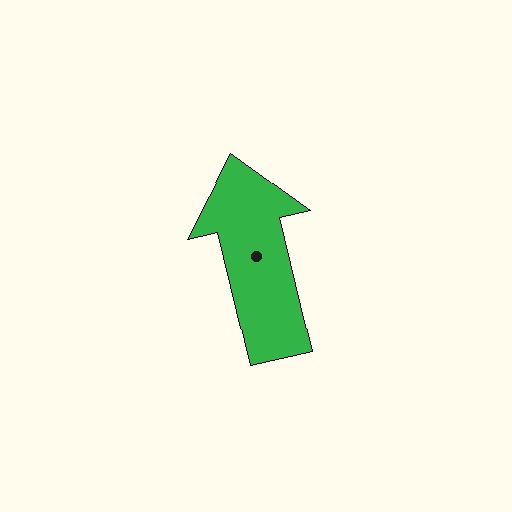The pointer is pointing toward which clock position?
Roughly 12 o'clock.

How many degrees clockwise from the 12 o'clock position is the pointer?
Approximately 347 degrees.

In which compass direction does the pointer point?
North.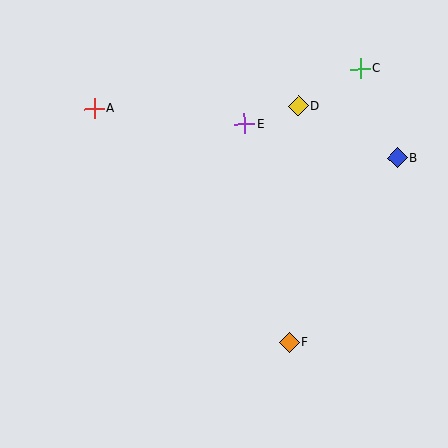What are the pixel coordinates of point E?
Point E is at (244, 124).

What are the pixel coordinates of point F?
Point F is at (289, 343).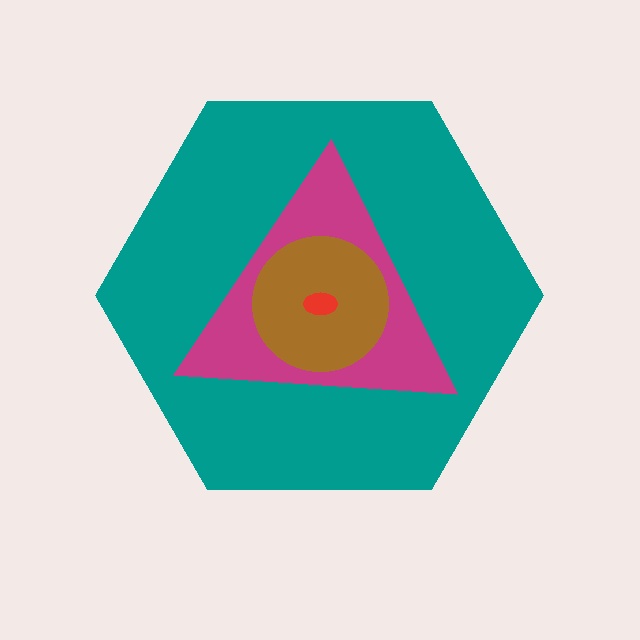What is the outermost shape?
The teal hexagon.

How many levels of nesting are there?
4.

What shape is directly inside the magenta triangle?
The brown circle.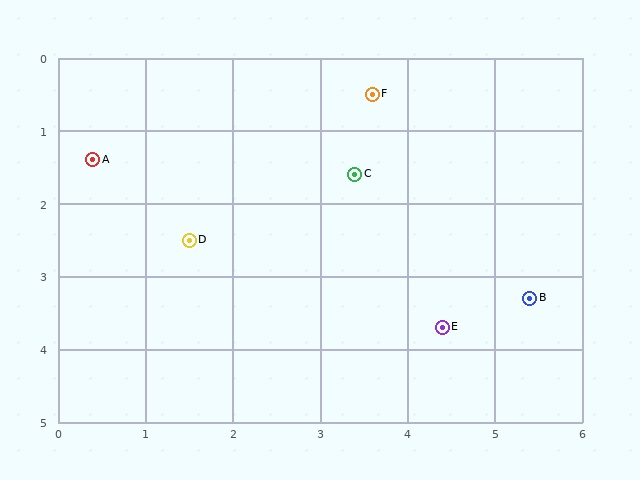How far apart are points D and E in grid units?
Points D and E are about 3.1 grid units apart.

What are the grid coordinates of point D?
Point D is at approximately (1.5, 2.5).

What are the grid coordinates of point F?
Point F is at approximately (3.6, 0.5).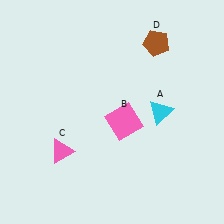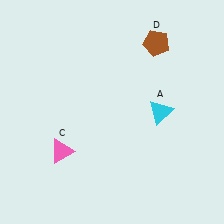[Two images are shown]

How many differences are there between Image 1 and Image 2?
There is 1 difference between the two images.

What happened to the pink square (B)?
The pink square (B) was removed in Image 2. It was in the bottom-right area of Image 1.